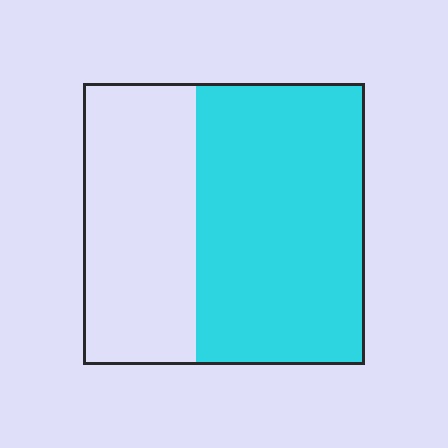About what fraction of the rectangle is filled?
About three fifths (3/5).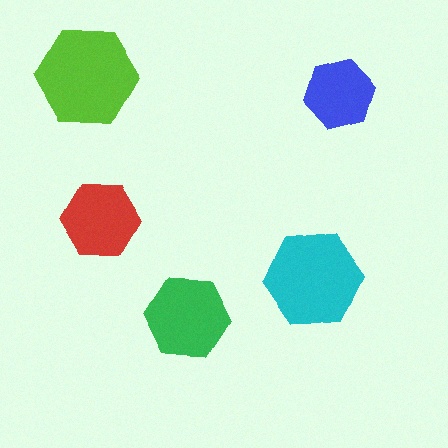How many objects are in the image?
There are 5 objects in the image.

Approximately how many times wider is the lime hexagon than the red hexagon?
About 1.5 times wider.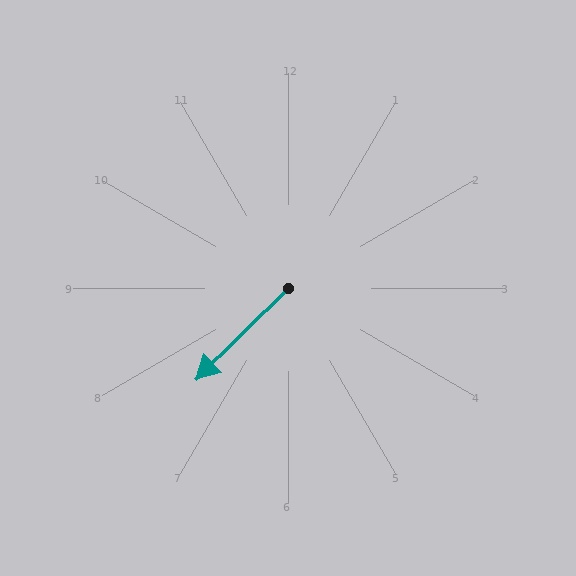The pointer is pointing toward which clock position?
Roughly 8 o'clock.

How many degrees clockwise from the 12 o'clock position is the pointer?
Approximately 225 degrees.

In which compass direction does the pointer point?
Southwest.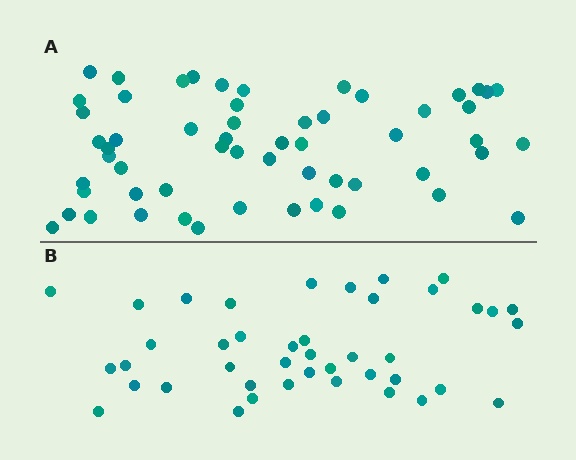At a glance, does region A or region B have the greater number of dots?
Region A (the top region) has more dots.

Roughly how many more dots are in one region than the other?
Region A has approximately 15 more dots than region B.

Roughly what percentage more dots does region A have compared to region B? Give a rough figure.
About 35% more.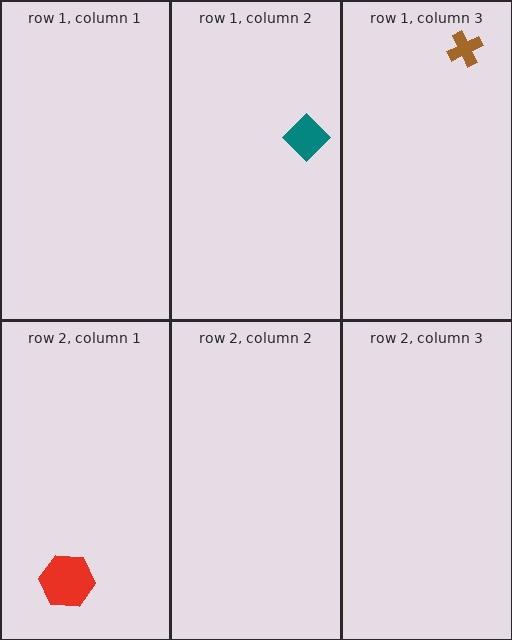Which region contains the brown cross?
The row 1, column 3 region.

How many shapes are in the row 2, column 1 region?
1.